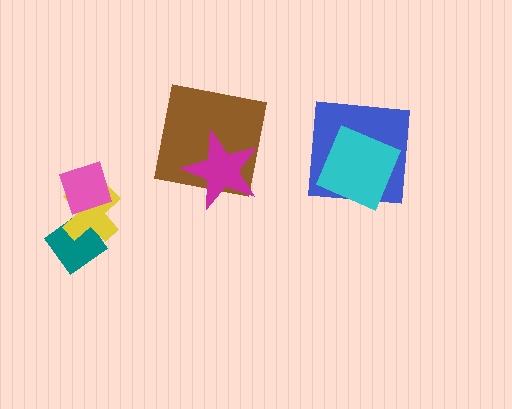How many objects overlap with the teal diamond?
1 object overlaps with the teal diamond.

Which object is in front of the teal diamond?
The yellow cross is in front of the teal diamond.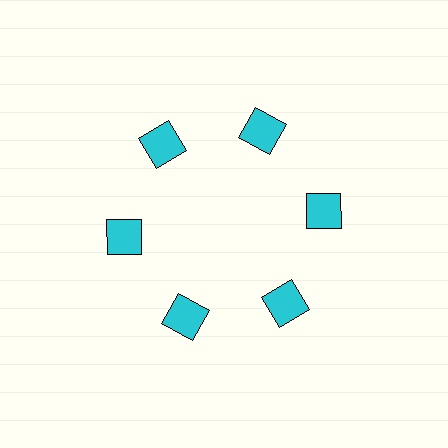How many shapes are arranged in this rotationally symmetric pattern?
There are 6 shapes, arranged in 6 groups of 1.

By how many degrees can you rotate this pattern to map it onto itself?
The pattern maps onto itself every 60 degrees of rotation.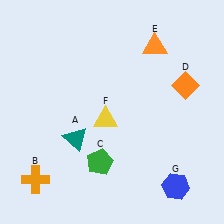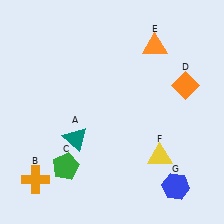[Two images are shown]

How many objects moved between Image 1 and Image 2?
2 objects moved between the two images.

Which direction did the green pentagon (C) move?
The green pentagon (C) moved left.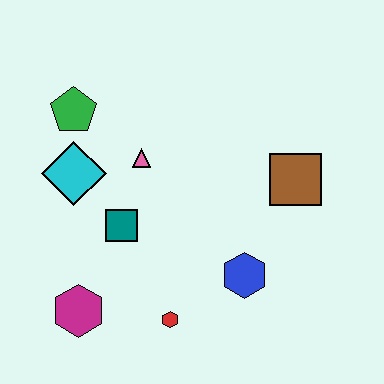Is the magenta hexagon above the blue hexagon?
No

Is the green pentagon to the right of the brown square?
No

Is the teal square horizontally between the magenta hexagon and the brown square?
Yes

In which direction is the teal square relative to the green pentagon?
The teal square is below the green pentagon.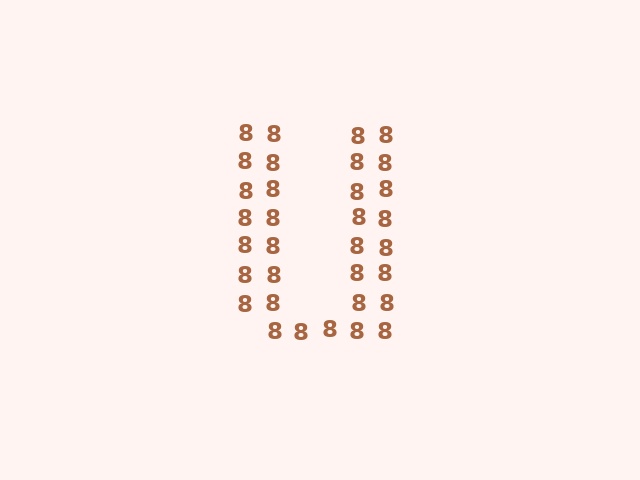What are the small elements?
The small elements are digit 8's.